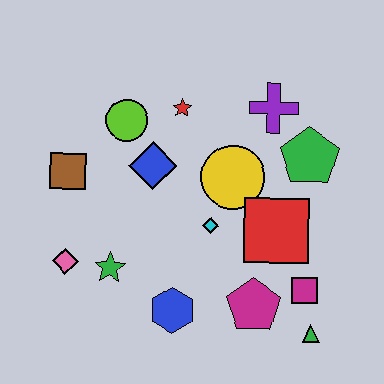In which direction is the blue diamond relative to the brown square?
The blue diamond is to the right of the brown square.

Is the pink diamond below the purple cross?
Yes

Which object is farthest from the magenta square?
The brown square is farthest from the magenta square.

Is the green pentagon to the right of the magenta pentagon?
Yes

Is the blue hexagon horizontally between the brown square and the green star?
No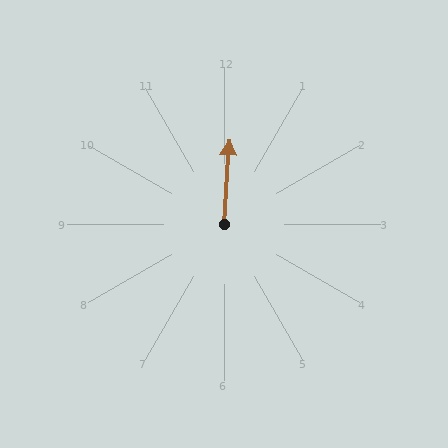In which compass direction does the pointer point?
North.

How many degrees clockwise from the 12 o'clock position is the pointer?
Approximately 3 degrees.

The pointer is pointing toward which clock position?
Roughly 12 o'clock.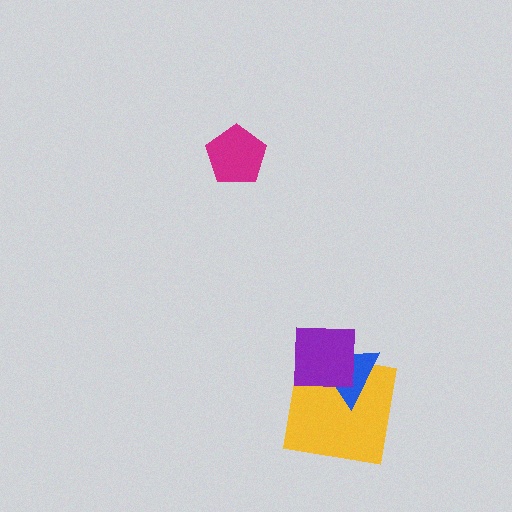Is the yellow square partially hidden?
Yes, it is partially covered by another shape.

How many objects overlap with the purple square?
2 objects overlap with the purple square.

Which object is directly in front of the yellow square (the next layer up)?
The blue triangle is directly in front of the yellow square.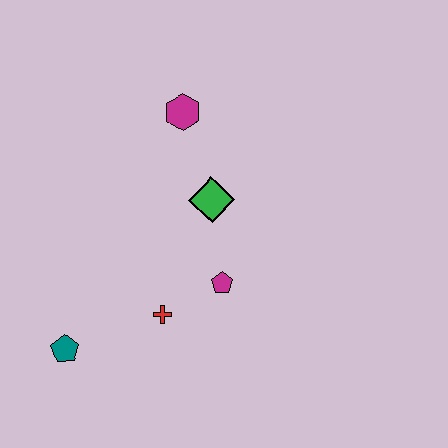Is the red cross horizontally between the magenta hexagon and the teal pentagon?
Yes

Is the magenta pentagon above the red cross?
Yes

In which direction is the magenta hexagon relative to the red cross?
The magenta hexagon is above the red cross.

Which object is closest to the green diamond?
The magenta pentagon is closest to the green diamond.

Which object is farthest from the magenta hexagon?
The teal pentagon is farthest from the magenta hexagon.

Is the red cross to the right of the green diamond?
No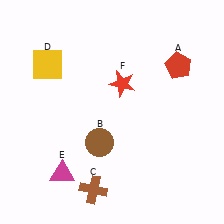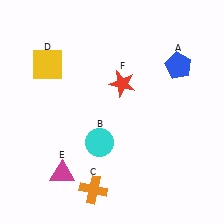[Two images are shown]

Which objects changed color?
A changed from red to blue. B changed from brown to cyan. C changed from brown to orange.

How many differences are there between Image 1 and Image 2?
There are 3 differences between the two images.